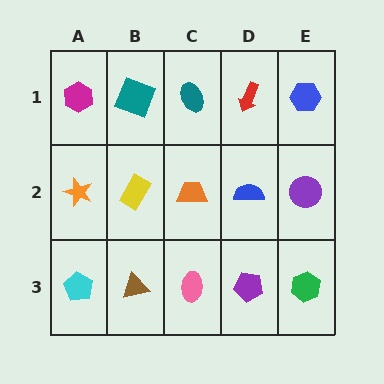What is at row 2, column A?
An orange star.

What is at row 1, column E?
A blue hexagon.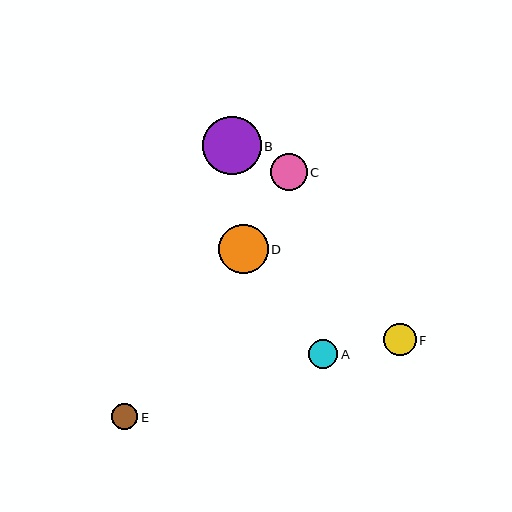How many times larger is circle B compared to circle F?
Circle B is approximately 1.8 times the size of circle F.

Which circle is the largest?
Circle B is the largest with a size of approximately 59 pixels.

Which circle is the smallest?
Circle E is the smallest with a size of approximately 26 pixels.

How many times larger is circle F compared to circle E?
Circle F is approximately 1.3 times the size of circle E.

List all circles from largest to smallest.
From largest to smallest: B, D, C, F, A, E.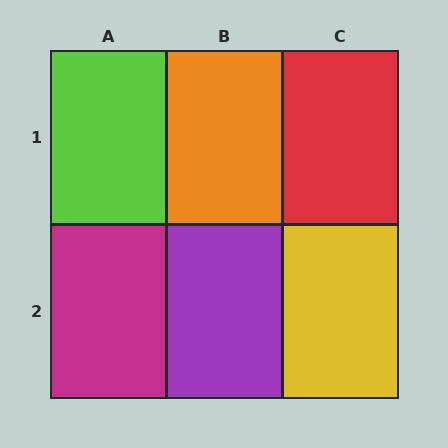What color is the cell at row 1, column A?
Lime.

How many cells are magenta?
1 cell is magenta.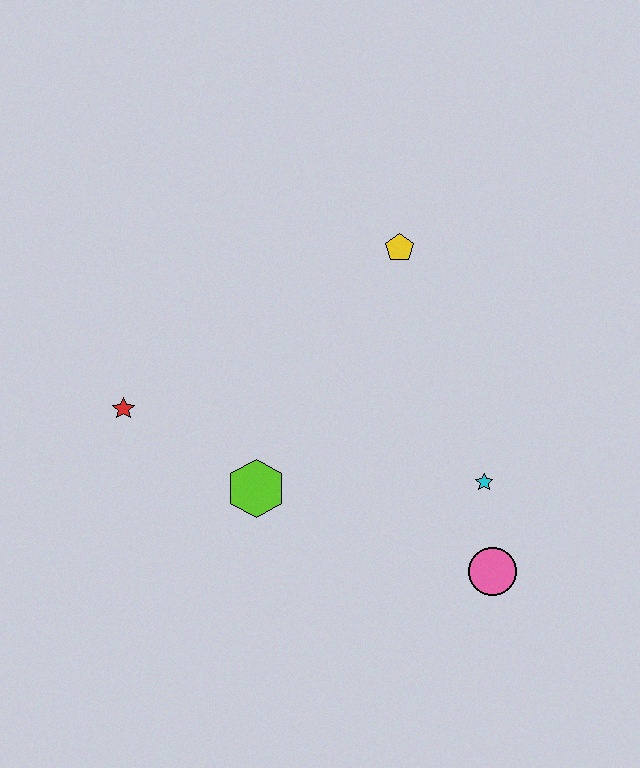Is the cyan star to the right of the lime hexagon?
Yes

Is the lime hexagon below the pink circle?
No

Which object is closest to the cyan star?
The pink circle is closest to the cyan star.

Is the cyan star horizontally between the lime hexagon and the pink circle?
Yes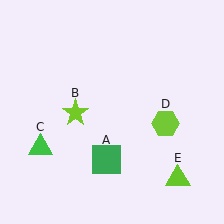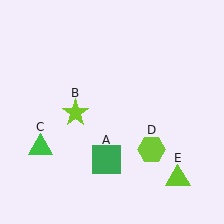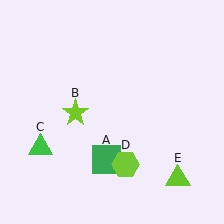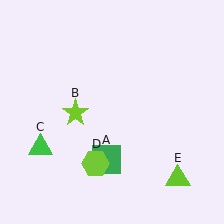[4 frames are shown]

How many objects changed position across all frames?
1 object changed position: lime hexagon (object D).